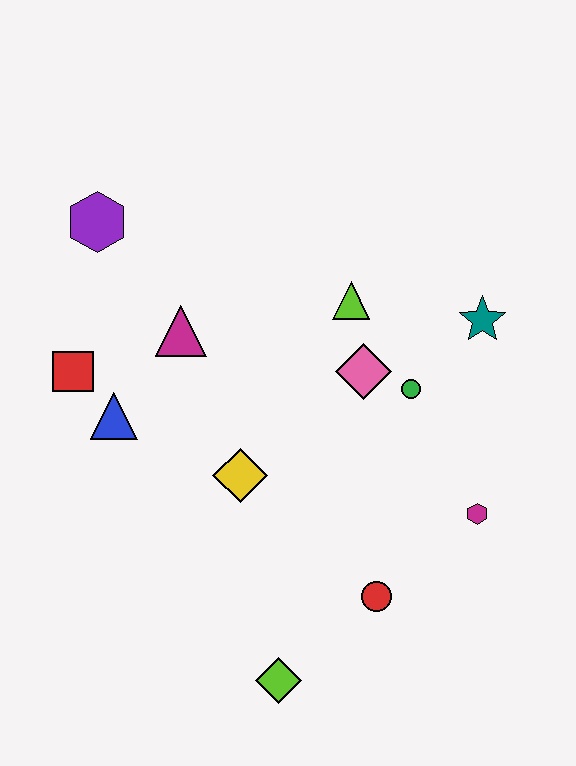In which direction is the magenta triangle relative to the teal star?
The magenta triangle is to the left of the teal star.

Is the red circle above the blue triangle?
No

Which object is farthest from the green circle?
The purple hexagon is farthest from the green circle.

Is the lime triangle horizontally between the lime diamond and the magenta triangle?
No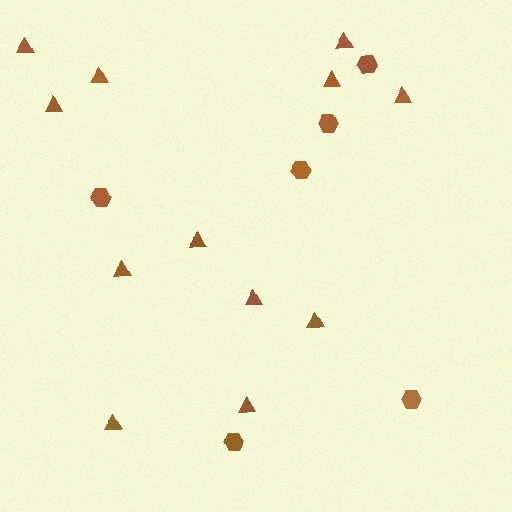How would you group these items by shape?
There are 2 groups: one group of triangles (12) and one group of hexagons (6).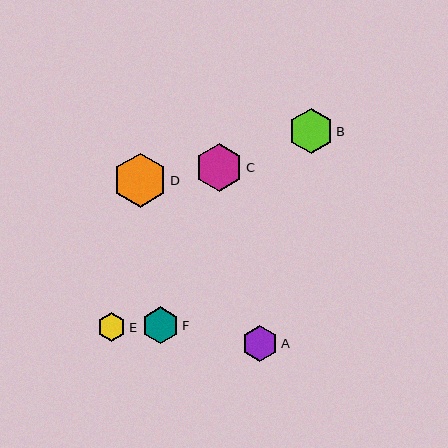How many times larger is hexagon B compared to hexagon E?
Hexagon B is approximately 1.6 times the size of hexagon E.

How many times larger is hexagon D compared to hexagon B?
Hexagon D is approximately 1.2 times the size of hexagon B.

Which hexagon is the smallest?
Hexagon E is the smallest with a size of approximately 28 pixels.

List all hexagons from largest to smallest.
From largest to smallest: D, C, B, F, A, E.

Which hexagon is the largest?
Hexagon D is the largest with a size of approximately 54 pixels.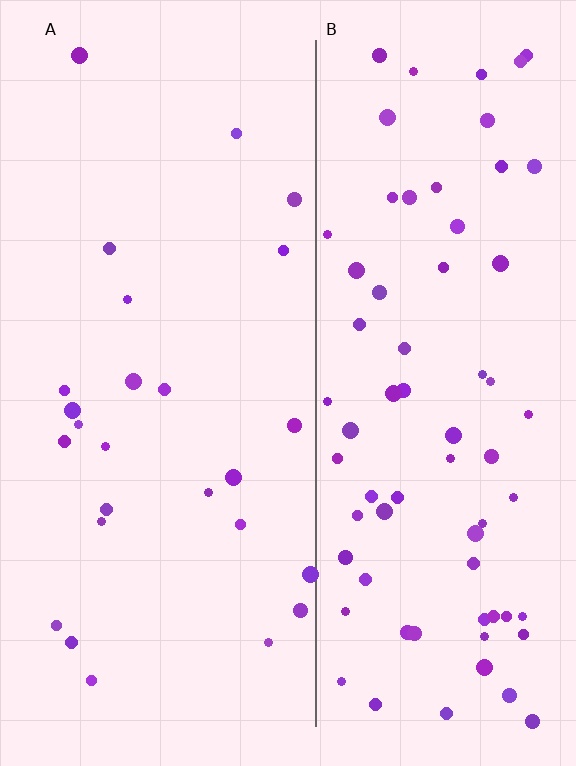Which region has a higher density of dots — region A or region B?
B (the right).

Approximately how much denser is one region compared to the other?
Approximately 2.8× — region B over region A.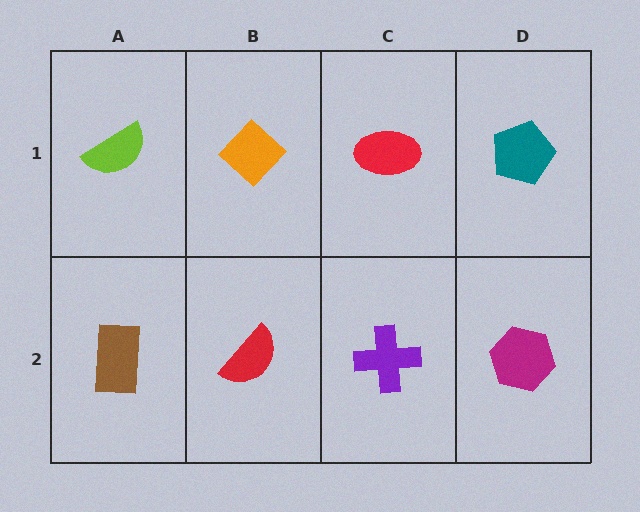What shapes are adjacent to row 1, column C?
A purple cross (row 2, column C), an orange diamond (row 1, column B), a teal pentagon (row 1, column D).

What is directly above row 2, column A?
A lime semicircle.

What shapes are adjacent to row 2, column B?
An orange diamond (row 1, column B), a brown rectangle (row 2, column A), a purple cross (row 2, column C).